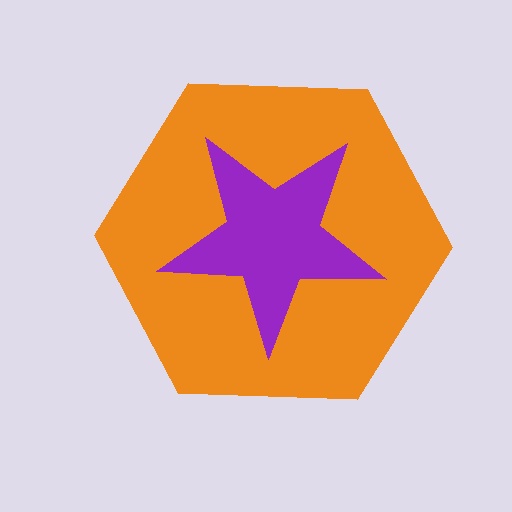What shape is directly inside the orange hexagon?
The purple star.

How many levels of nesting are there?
2.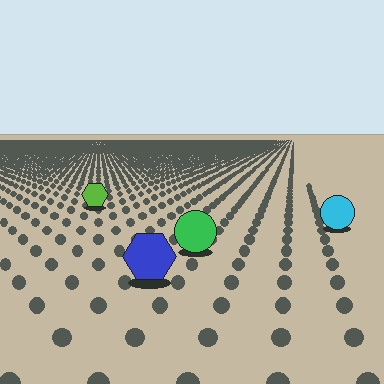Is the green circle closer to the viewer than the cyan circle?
Yes. The green circle is closer — you can tell from the texture gradient: the ground texture is coarser near it.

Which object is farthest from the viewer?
The lime hexagon is farthest from the viewer. It appears smaller and the ground texture around it is denser.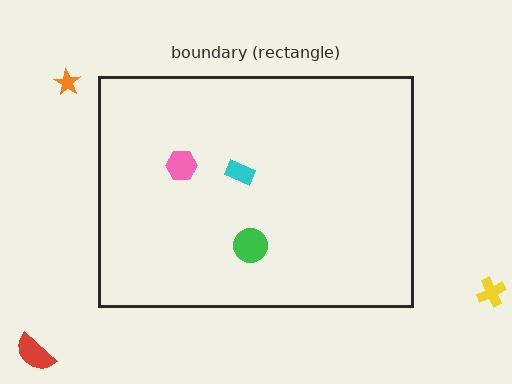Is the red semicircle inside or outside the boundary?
Outside.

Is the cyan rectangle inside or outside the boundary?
Inside.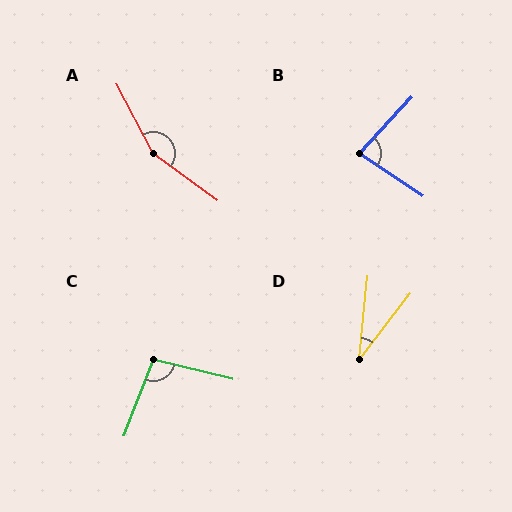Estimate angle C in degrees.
Approximately 97 degrees.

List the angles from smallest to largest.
D (31°), B (81°), C (97°), A (153°).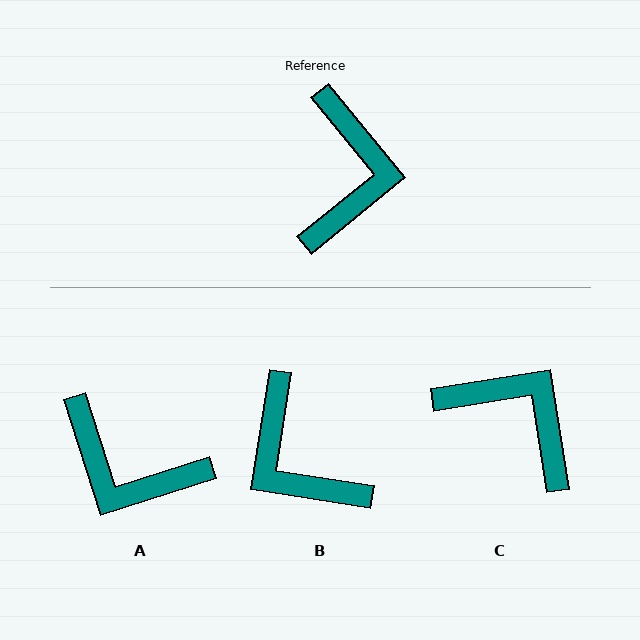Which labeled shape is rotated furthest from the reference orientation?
B, about 138 degrees away.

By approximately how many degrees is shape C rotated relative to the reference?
Approximately 60 degrees counter-clockwise.